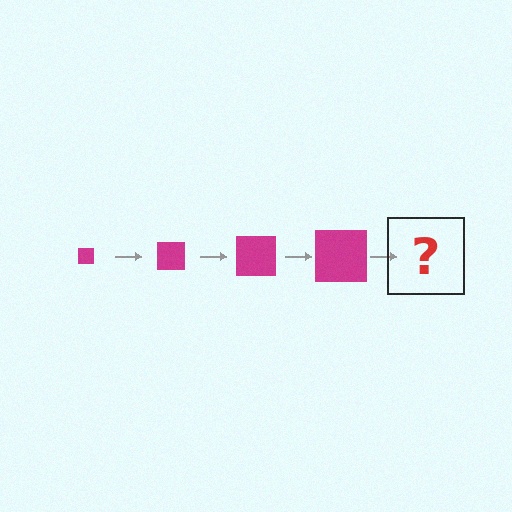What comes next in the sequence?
The next element should be a magenta square, larger than the previous one.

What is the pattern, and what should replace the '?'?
The pattern is that the square gets progressively larger each step. The '?' should be a magenta square, larger than the previous one.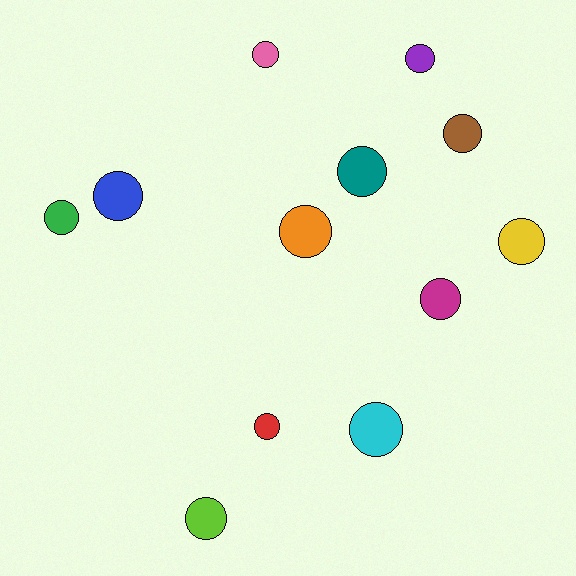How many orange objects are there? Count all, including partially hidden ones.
There is 1 orange object.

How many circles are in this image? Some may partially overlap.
There are 12 circles.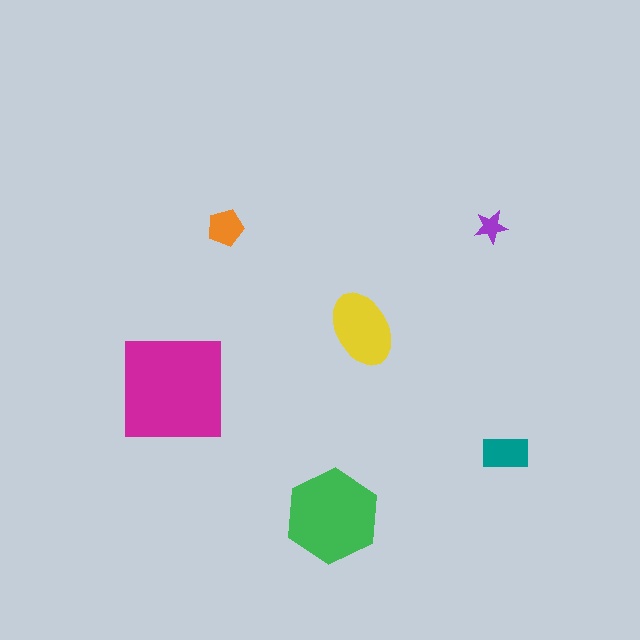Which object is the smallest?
The purple star.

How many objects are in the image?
There are 6 objects in the image.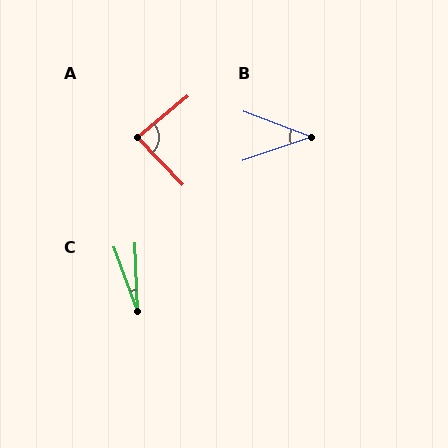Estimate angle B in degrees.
Approximately 39 degrees.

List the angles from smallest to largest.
C (18°), B (39°), A (85°).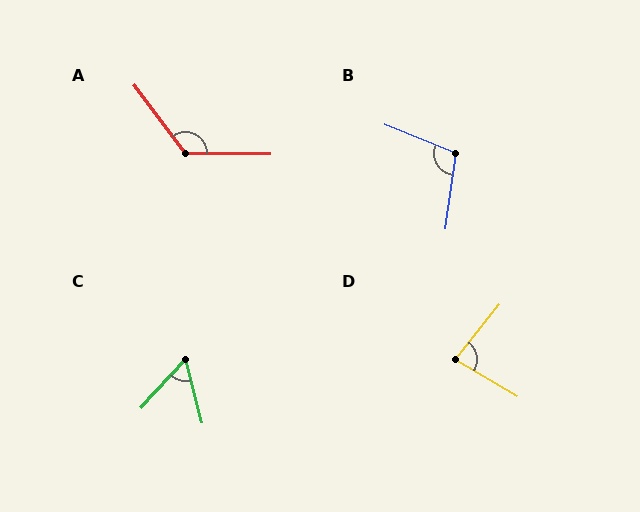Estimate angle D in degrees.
Approximately 82 degrees.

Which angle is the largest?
A, at approximately 128 degrees.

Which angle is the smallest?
C, at approximately 57 degrees.